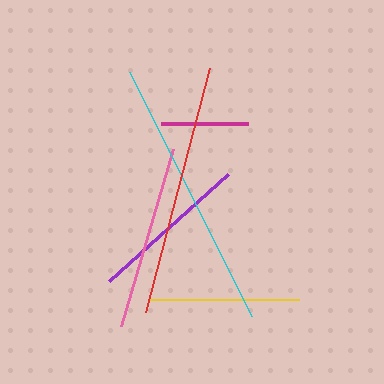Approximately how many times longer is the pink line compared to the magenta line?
The pink line is approximately 2.1 times the length of the magenta line.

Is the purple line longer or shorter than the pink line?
The pink line is longer than the purple line.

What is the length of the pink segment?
The pink segment is approximately 184 pixels long.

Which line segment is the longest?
The cyan line is the longest at approximately 273 pixels.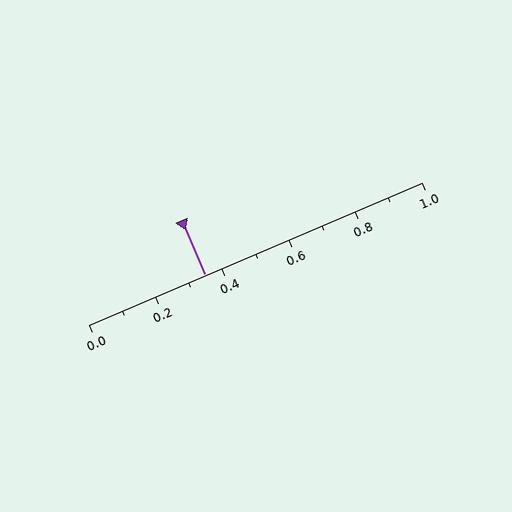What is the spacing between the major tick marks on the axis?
The major ticks are spaced 0.2 apart.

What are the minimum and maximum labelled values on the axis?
The axis runs from 0.0 to 1.0.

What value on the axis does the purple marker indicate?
The marker indicates approximately 0.35.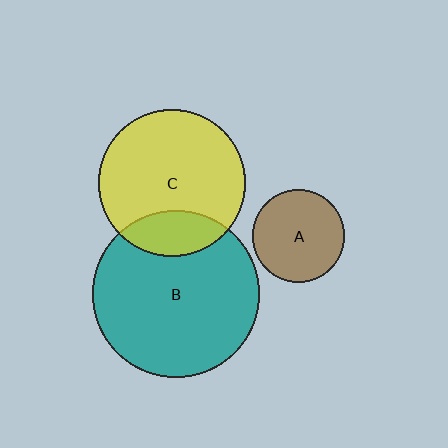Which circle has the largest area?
Circle B (teal).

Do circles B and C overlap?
Yes.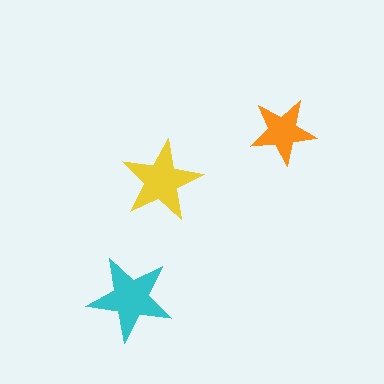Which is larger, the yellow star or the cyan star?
The cyan one.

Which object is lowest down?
The cyan star is bottommost.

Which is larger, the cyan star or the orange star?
The cyan one.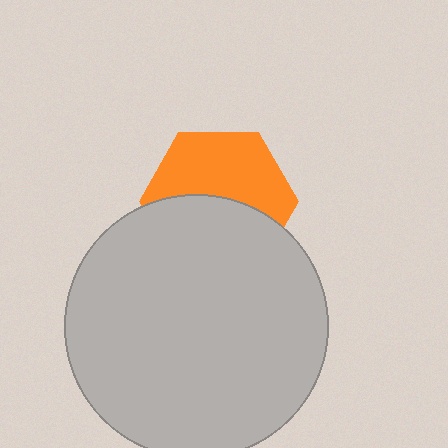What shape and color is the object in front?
The object in front is a light gray circle.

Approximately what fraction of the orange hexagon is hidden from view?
Roughly 48% of the orange hexagon is hidden behind the light gray circle.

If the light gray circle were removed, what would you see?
You would see the complete orange hexagon.